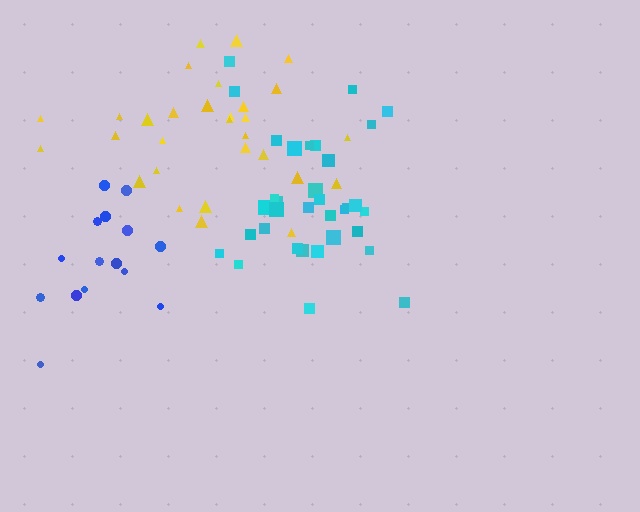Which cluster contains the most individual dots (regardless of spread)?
Cyan (34).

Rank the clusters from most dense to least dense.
cyan, blue, yellow.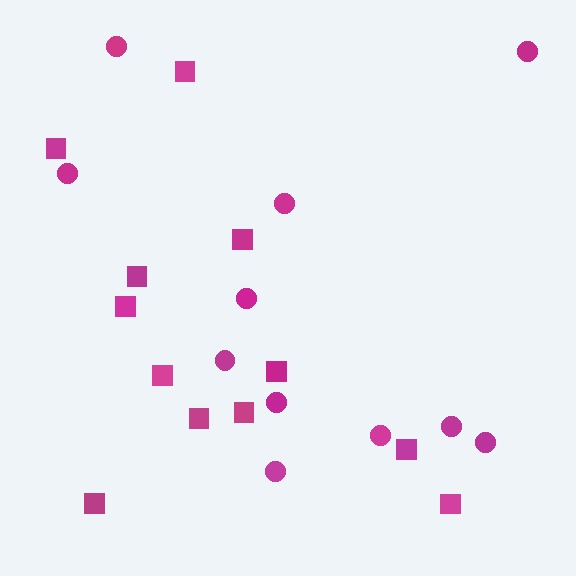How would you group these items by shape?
There are 2 groups: one group of circles (11) and one group of squares (12).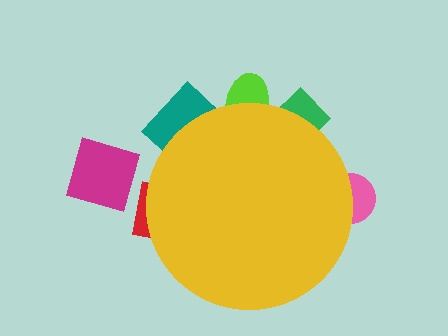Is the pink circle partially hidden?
Yes, the pink circle is partially hidden behind the yellow circle.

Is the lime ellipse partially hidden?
Yes, the lime ellipse is partially hidden behind the yellow circle.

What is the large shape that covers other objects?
A yellow circle.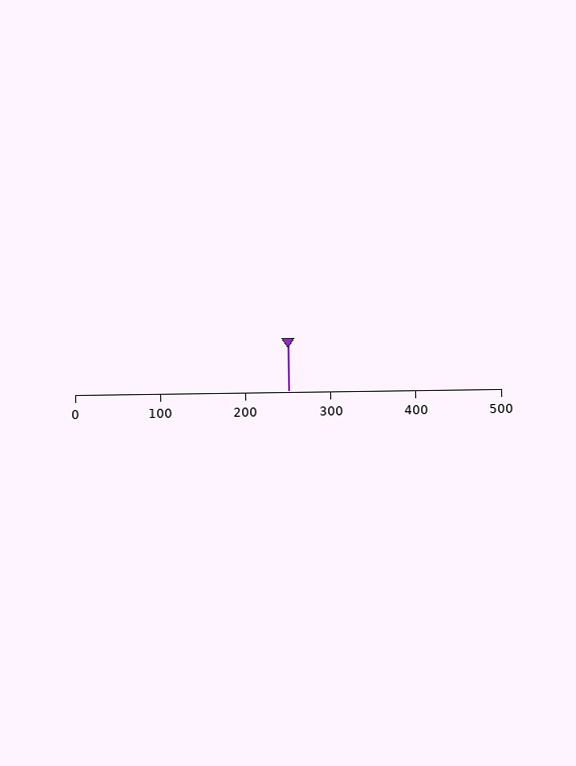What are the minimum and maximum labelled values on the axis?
The axis runs from 0 to 500.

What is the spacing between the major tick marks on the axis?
The major ticks are spaced 100 apart.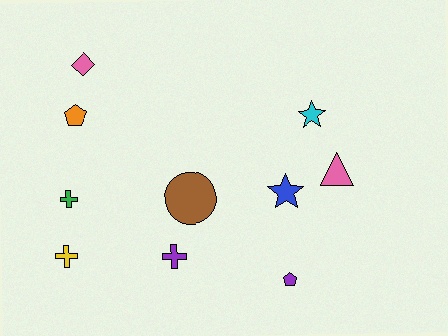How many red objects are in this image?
There are no red objects.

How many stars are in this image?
There are 2 stars.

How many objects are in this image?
There are 10 objects.